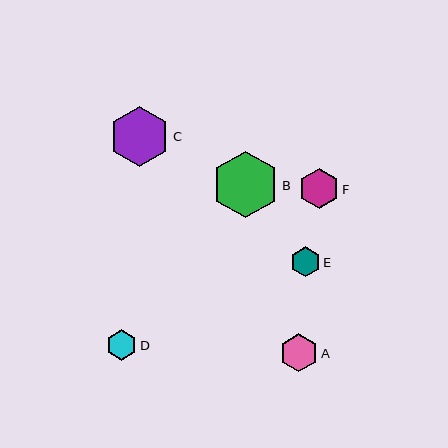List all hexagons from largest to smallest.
From largest to smallest: B, C, F, A, D, E.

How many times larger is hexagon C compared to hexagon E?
Hexagon C is approximately 2.0 times the size of hexagon E.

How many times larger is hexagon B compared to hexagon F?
Hexagon B is approximately 1.7 times the size of hexagon F.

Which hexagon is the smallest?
Hexagon E is the smallest with a size of approximately 30 pixels.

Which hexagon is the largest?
Hexagon B is the largest with a size of approximately 66 pixels.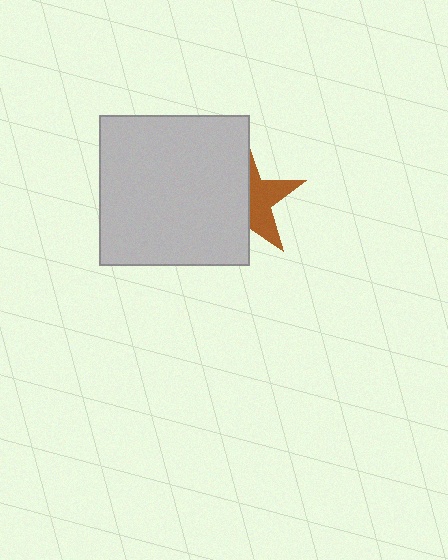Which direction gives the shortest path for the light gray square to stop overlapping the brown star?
Moving left gives the shortest separation.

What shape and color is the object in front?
The object in front is a light gray square.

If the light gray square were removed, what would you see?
You would see the complete brown star.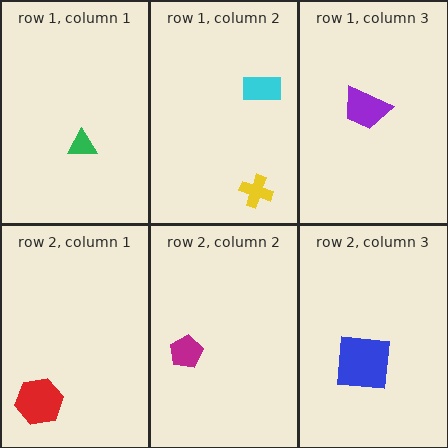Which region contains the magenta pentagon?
The row 2, column 2 region.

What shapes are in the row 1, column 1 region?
The green triangle.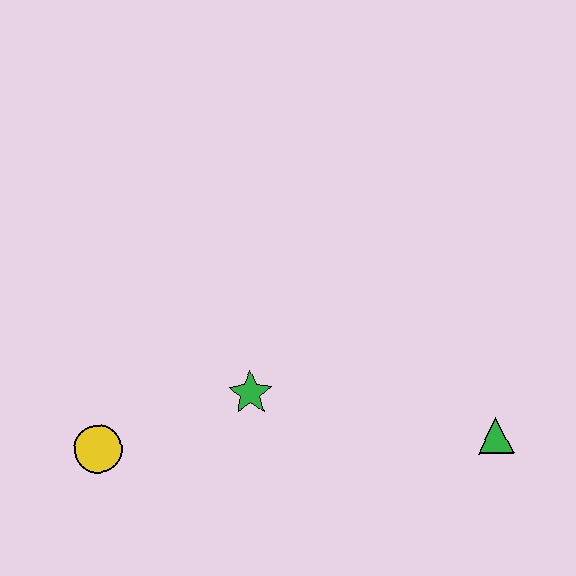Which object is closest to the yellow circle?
The green star is closest to the yellow circle.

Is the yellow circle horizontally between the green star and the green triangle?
No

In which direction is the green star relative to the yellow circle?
The green star is to the right of the yellow circle.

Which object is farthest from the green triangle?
The yellow circle is farthest from the green triangle.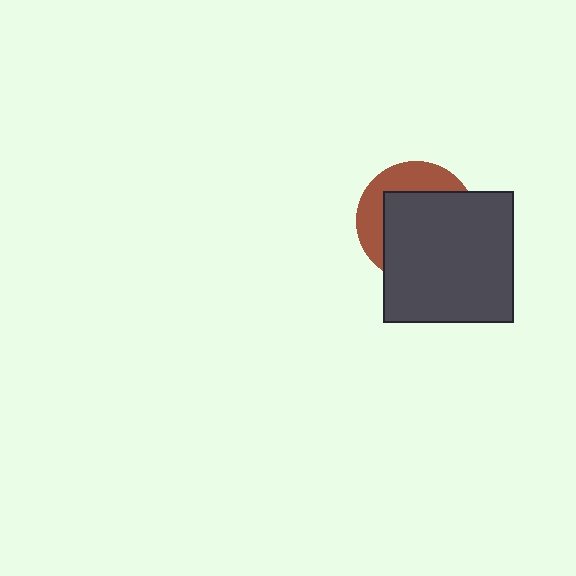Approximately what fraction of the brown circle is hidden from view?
Roughly 65% of the brown circle is hidden behind the dark gray square.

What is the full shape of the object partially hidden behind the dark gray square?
The partially hidden object is a brown circle.